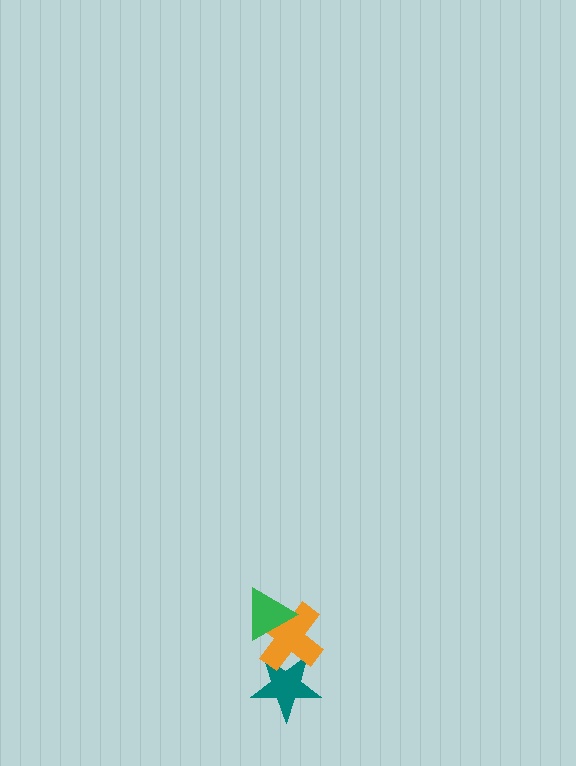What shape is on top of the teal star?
The orange cross is on top of the teal star.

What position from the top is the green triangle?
The green triangle is 1st from the top.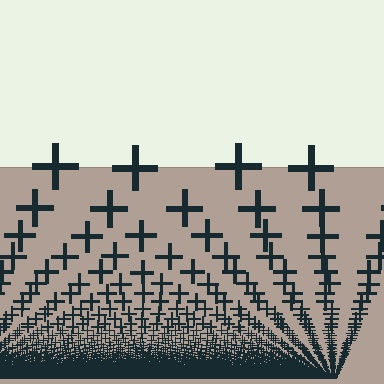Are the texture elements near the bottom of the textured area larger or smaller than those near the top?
Smaller. The gradient is inverted — elements near the bottom are smaller and denser.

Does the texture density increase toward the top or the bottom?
Density increases toward the bottom.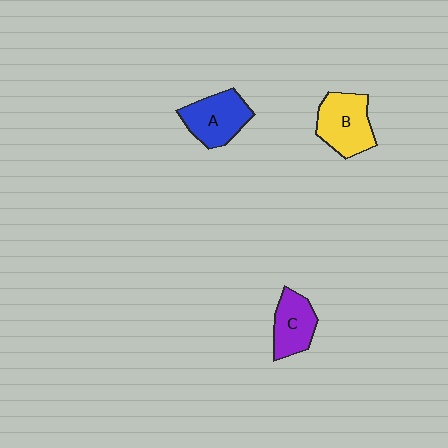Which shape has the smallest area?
Shape C (purple).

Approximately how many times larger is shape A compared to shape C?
Approximately 1.2 times.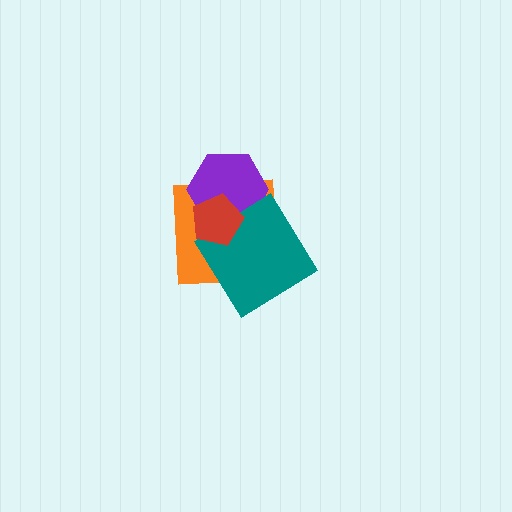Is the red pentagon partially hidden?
No, no other shape covers it.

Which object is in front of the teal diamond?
The red pentagon is in front of the teal diamond.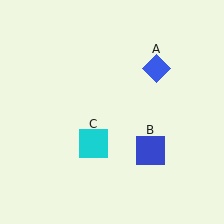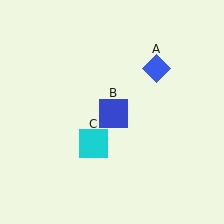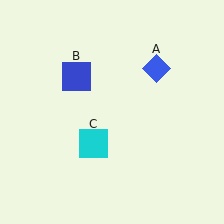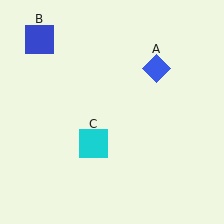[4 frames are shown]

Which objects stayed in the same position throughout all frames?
Blue diamond (object A) and cyan square (object C) remained stationary.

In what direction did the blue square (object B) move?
The blue square (object B) moved up and to the left.